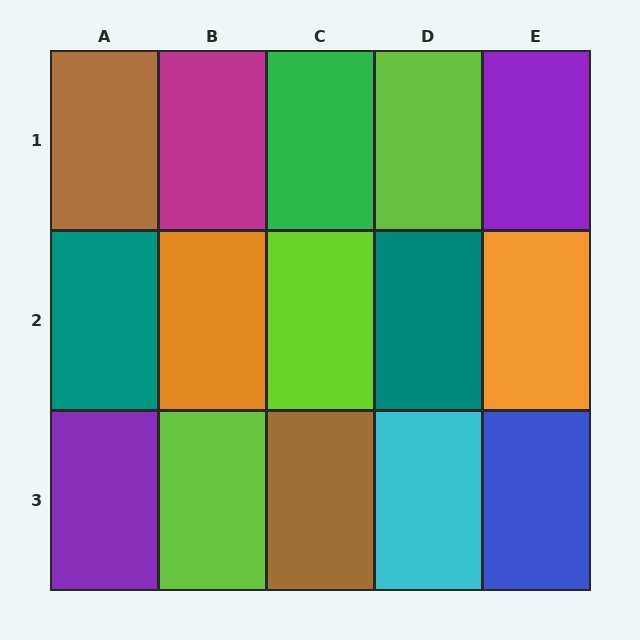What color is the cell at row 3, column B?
Lime.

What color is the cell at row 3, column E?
Blue.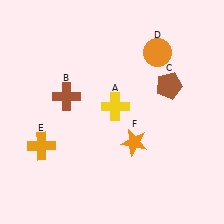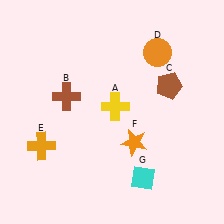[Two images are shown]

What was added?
A cyan diamond (G) was added in Image 2.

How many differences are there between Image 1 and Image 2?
There is 1 difference between the two images.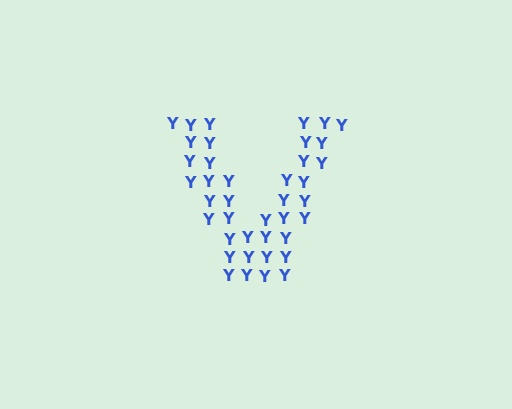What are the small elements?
The small elements are letter Y's.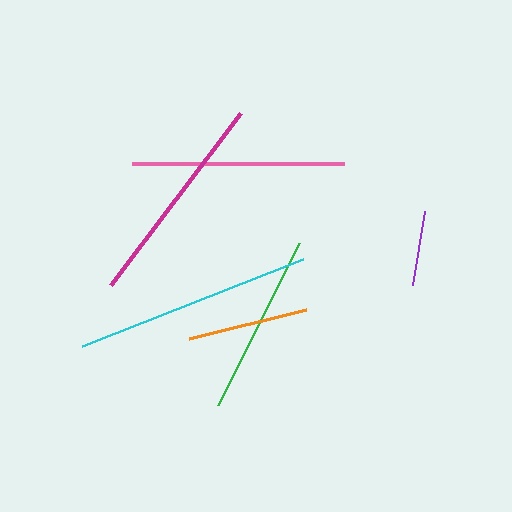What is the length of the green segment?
The green segment is approximately 182 pixels long.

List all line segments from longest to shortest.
From longest to shortest: cyan, magenta, pink, green, orange, purple.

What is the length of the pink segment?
The pink segment is approximately 211 pixels long.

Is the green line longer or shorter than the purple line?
The green line is longer than the purple line.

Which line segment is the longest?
The cyan line is the longest at approximately 238 pixels.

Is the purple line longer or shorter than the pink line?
The pink line is longer than the purple line.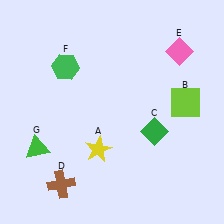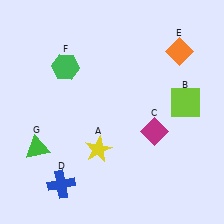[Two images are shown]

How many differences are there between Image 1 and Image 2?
There are 3 differences between the two images.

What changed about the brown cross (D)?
In Image 1, D is brown. In Image 2, it changed to blue.